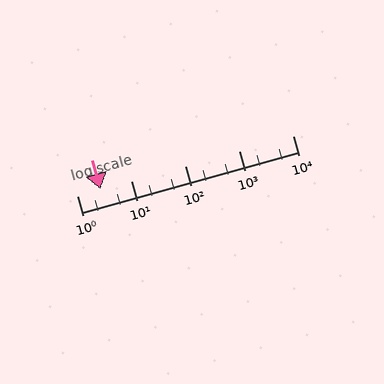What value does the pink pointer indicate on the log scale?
The pointer indicates approximately 2.7.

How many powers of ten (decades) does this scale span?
The scale spans 4 decades, from 1 to 10000.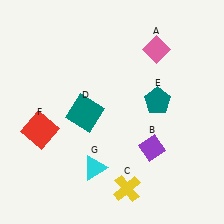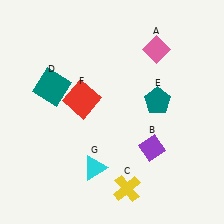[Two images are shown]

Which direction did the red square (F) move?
The red square (F) moved right.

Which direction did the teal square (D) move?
The teal square (D) moved left.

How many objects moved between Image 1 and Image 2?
2 objects moved between the two images.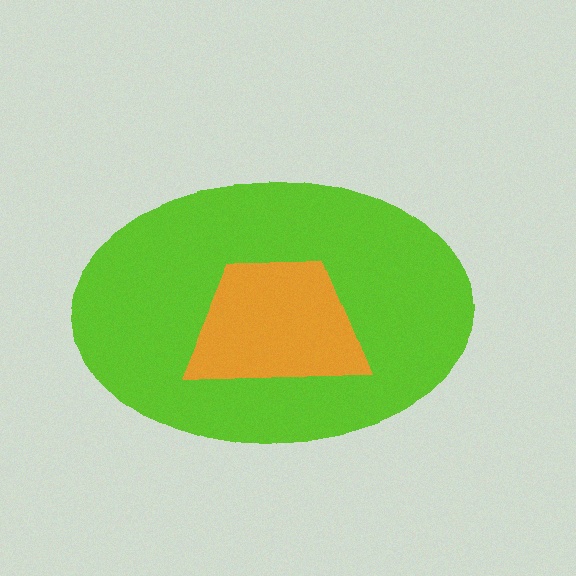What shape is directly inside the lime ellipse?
The orange trapezoid.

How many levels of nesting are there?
2.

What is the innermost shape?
The orange trapezoid.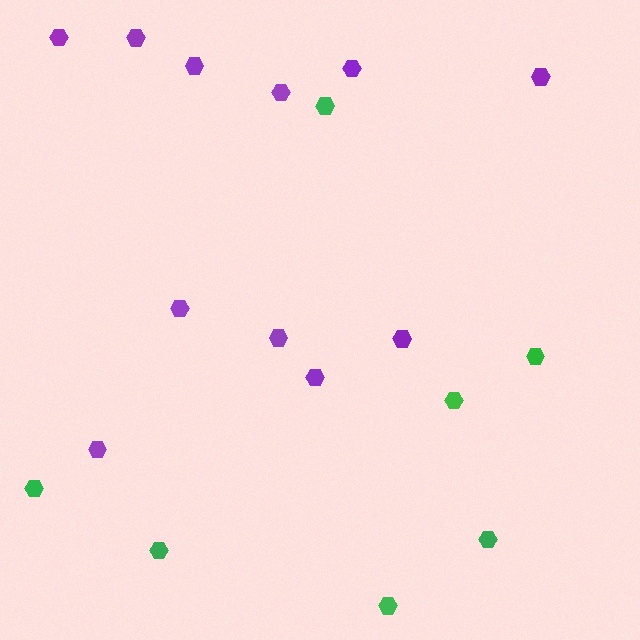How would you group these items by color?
There are 2 groups: one group of green hexagons (7) and one group of purple hexagons (11).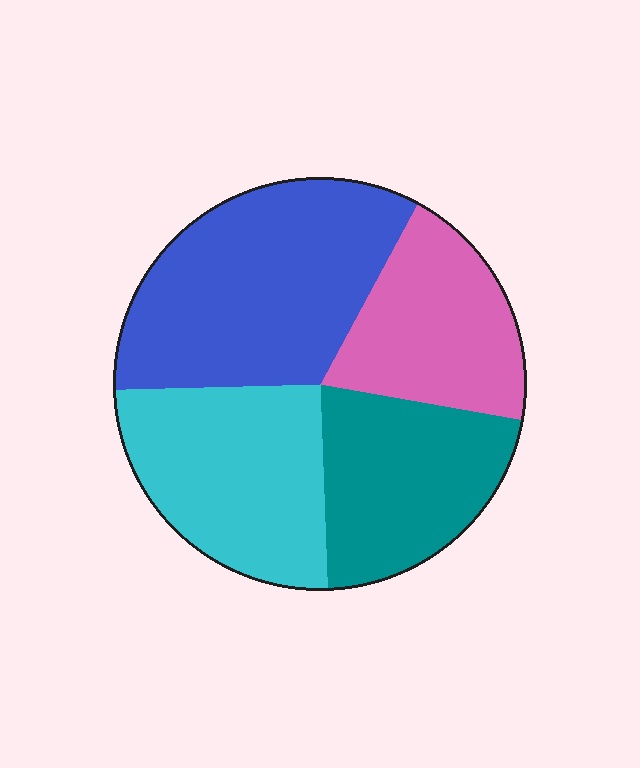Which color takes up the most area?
Blue, at roughly 35%.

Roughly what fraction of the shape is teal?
Teal takes up between a sixth and a third of the shape.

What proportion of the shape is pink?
Pink covers 20% of the shape.